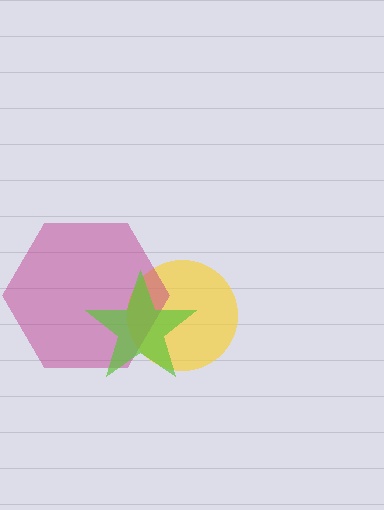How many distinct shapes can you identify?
There are 3 distinct shapes: a yellow circle, a magenta hexagon, a lime star.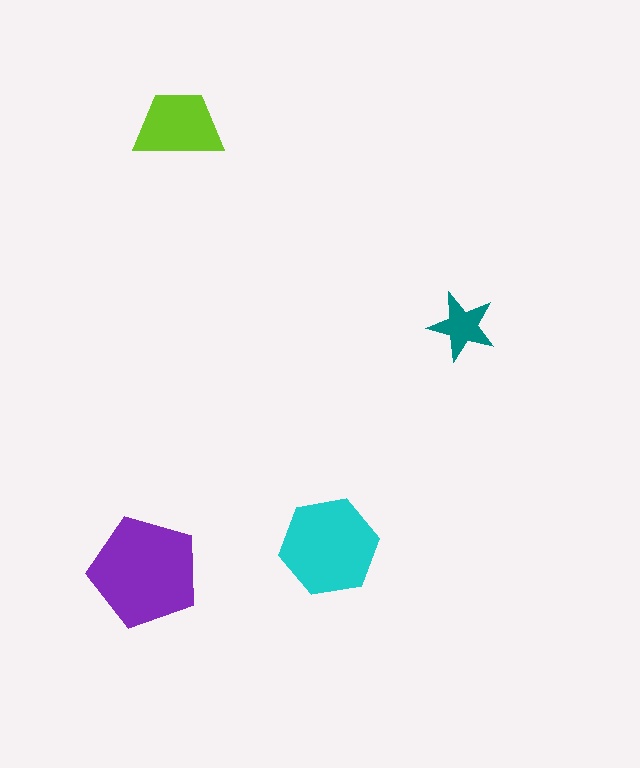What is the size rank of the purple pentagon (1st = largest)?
1st.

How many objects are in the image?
There are 4 objects in the image.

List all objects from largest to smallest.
The purple pentagon, the cyan hexagon, the lime trapezoid, the teal star.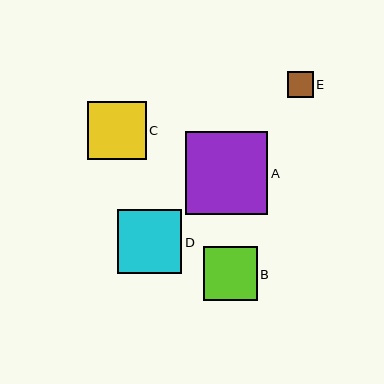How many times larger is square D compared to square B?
Square D is approximately 1.2 times the size of square B.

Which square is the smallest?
Square E is the smallest with a size of approximately 26 pixels.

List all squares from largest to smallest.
From largest to smallest: A, D, C, B, E.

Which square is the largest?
Square A is the largest with a size of approximately 82 pixels.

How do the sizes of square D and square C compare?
Square D and square C are approximately the same size.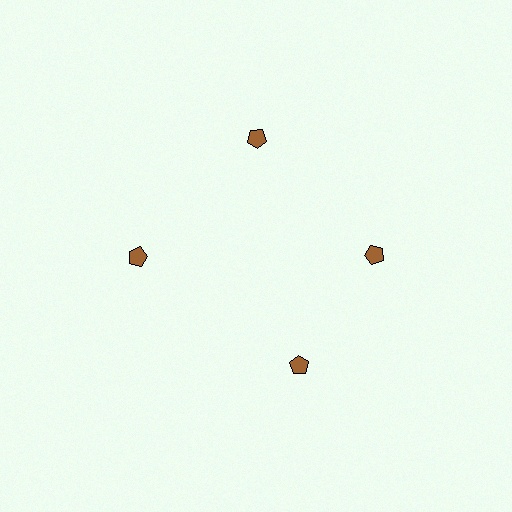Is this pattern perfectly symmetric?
No. The 4 brown pentagons are arranged in a ring, but one element near the 6 o'clock position is rotated out of alignment along the ring, breaking the 4-fold rotational symmetry.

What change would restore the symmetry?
The symmetry would be restored by rotating it back into even spacing with its neighbors so that all 4 pentagons sit at equal angles and equal distance from the center.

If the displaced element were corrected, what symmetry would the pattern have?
It would have 4-fold rotational symmetry — the pattern would map onto itself every 90 degrees.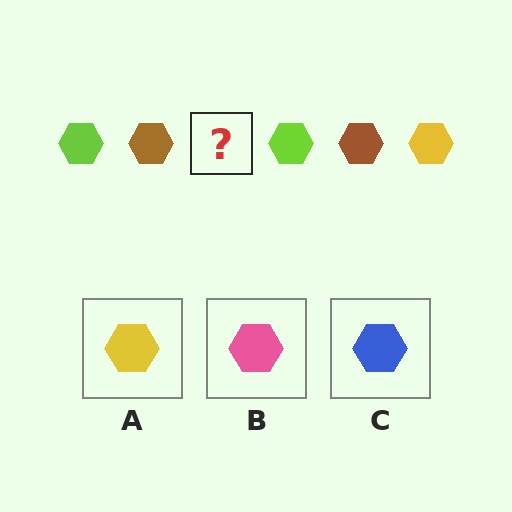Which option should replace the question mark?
Option A.